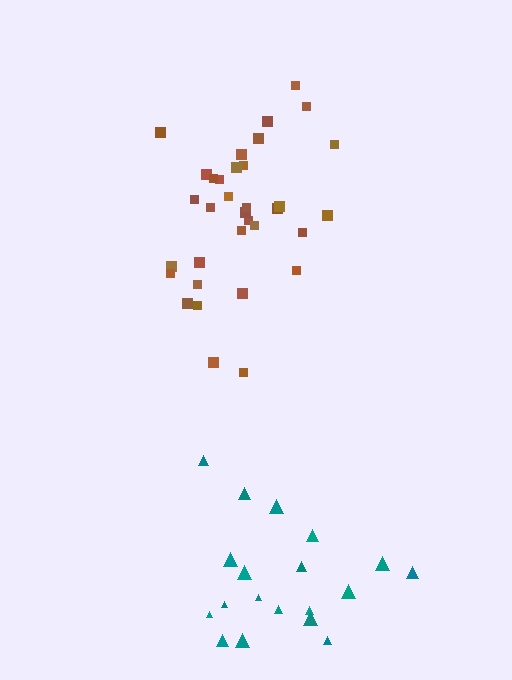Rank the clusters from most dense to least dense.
brown, teal.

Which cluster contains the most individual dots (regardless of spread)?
Brown (34).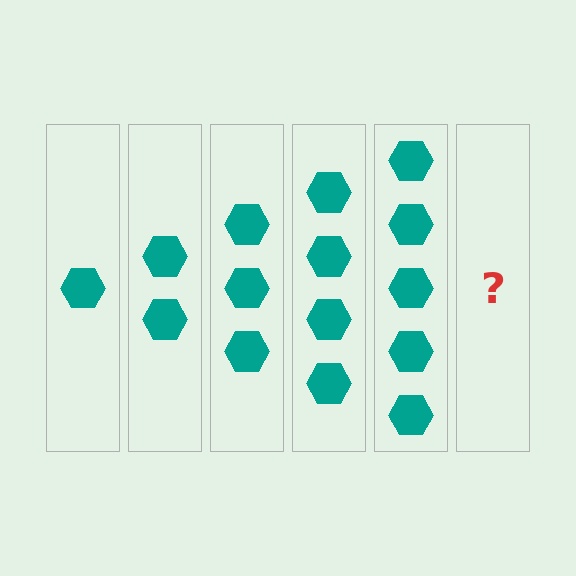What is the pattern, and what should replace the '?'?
The pattern is that each step adds one more hexagon. The '?' should be 6 hexagons.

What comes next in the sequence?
The next element should be 6 hexagons.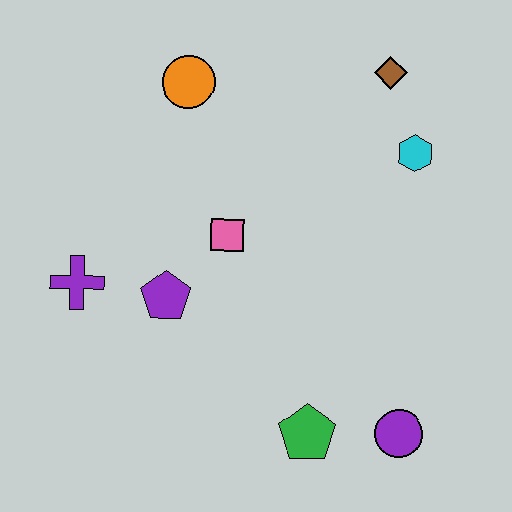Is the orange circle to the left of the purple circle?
Yes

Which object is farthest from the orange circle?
The purple circle is farthest from the orange circle.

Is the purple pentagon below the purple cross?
Yes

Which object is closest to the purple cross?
The purple pentagon is closest to the purple cross.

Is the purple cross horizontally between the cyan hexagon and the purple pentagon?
No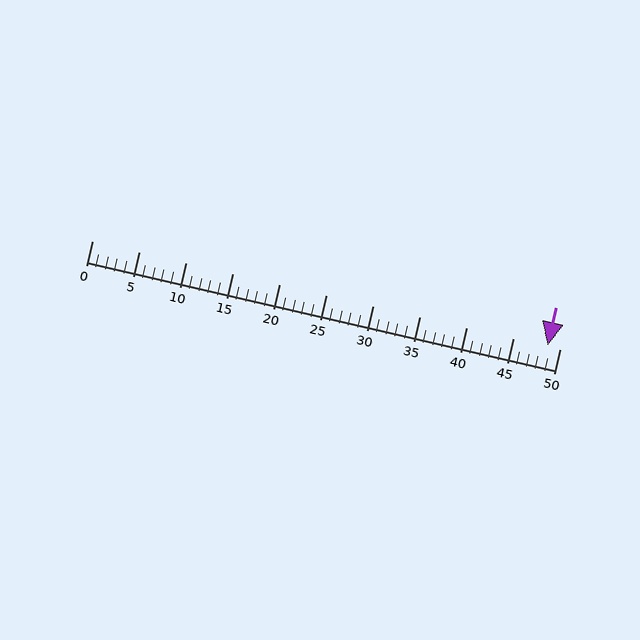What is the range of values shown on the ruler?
The ruler shows values from 0 to 50.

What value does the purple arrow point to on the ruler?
The purple arrow points to approximately 49.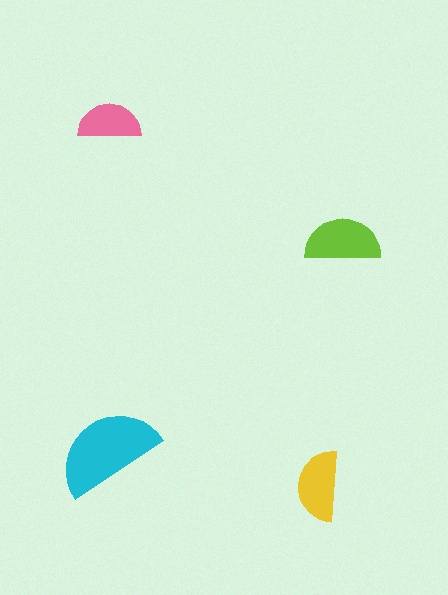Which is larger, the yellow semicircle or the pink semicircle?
The yellow one.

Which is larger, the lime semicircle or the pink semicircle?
The lime one.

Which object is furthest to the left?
The cyan semicircle is leftmost.